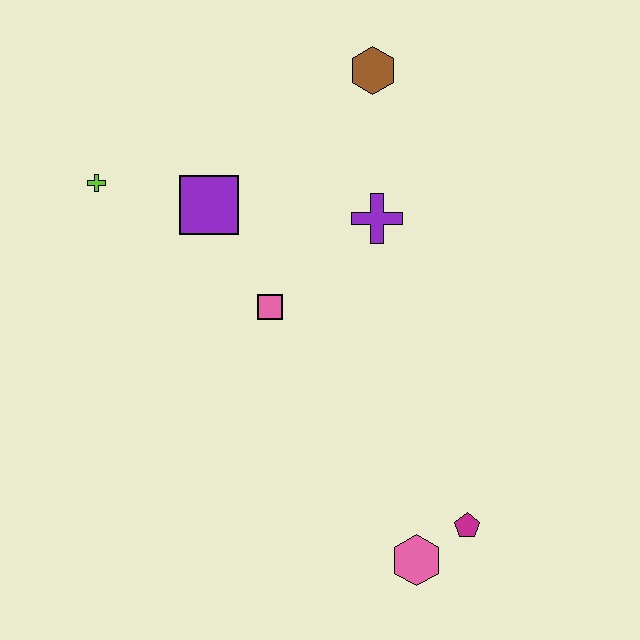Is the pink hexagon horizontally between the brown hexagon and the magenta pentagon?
Yes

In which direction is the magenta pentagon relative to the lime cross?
The magenta pentagon is to the right of the lime cross.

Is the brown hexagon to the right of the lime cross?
Yes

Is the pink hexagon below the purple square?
Yes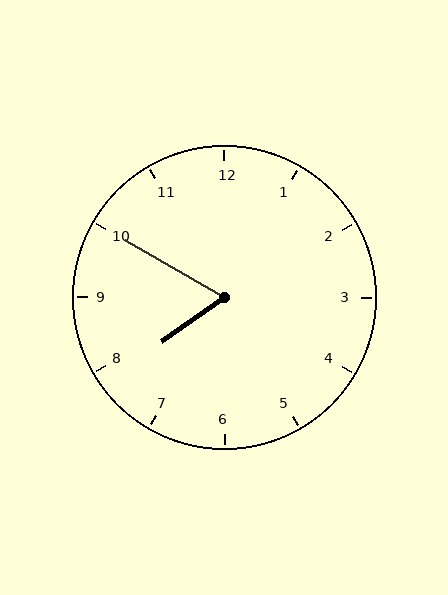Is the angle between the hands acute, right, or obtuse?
It is acute.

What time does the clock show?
7:50.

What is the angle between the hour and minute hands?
Approximately 65 degrees.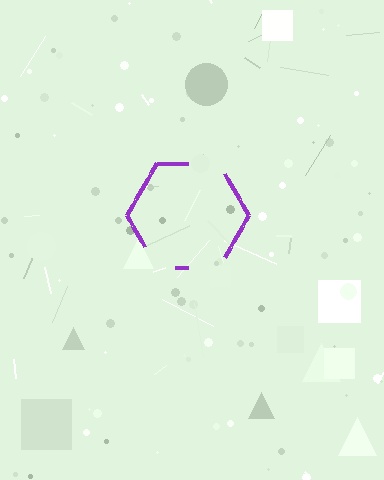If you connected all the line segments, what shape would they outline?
They would outline a hexagon.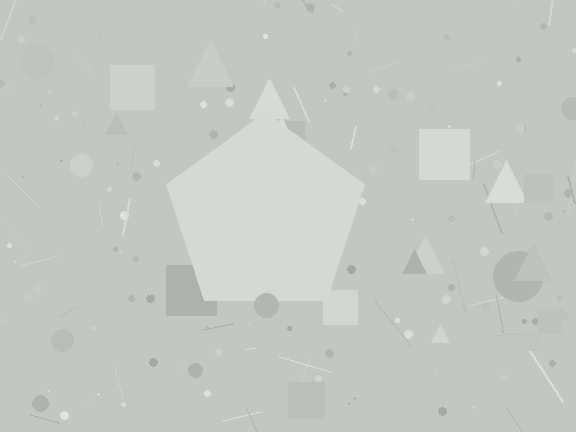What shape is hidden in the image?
A pentagon is hidden in the image.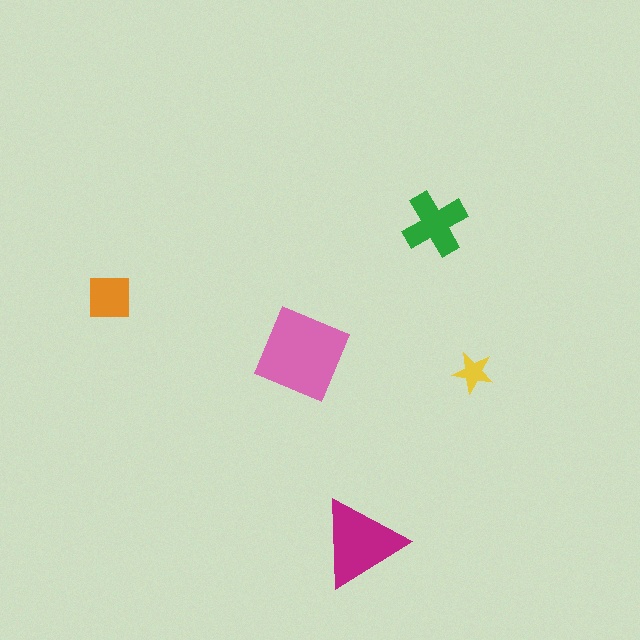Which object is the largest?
The pink diamond.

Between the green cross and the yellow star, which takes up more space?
The green cross.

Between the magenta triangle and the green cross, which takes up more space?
The magenta triangle.